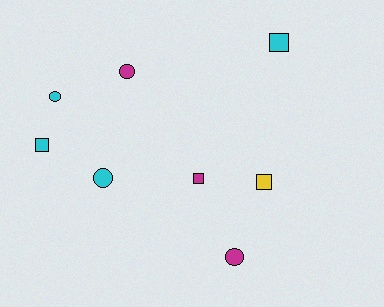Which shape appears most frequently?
Circle, with 4 objects.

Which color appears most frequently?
Cyan, with 4 objects.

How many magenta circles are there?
There are 2 magenta circles.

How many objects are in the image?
There are 8 objects.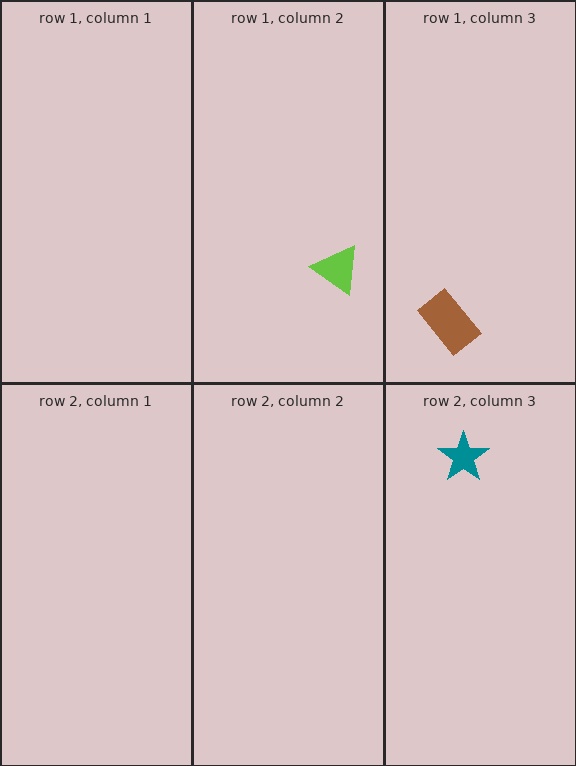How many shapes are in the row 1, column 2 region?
1.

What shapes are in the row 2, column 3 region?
The teal star.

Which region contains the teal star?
The row 2, column 3 region.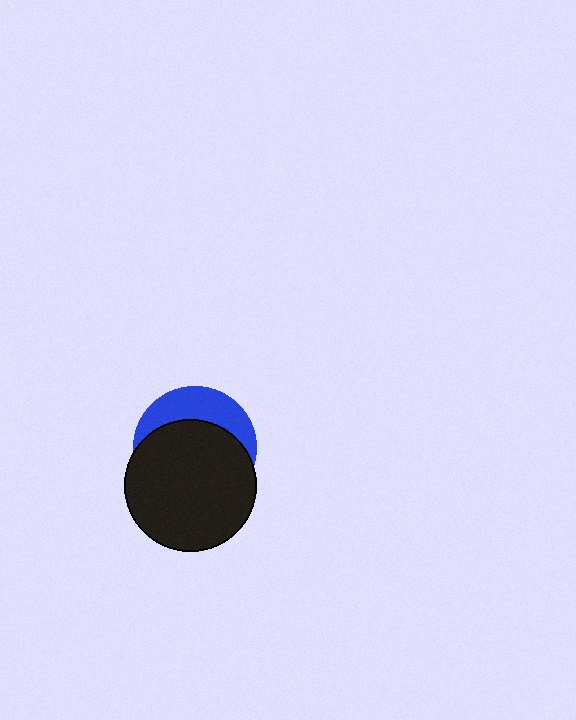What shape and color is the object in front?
The object in front is a black circle.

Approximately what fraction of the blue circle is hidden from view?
Roughly 67% of the blue circle is hidden behind the black circle.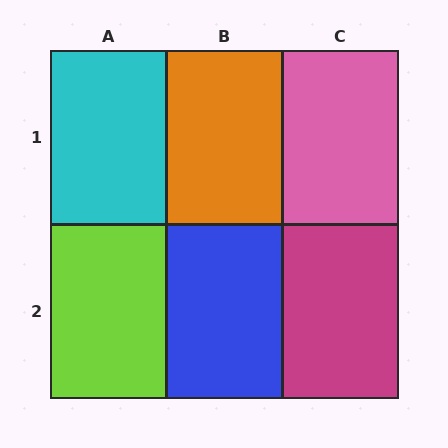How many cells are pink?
1 cell is pink.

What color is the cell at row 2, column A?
Lime.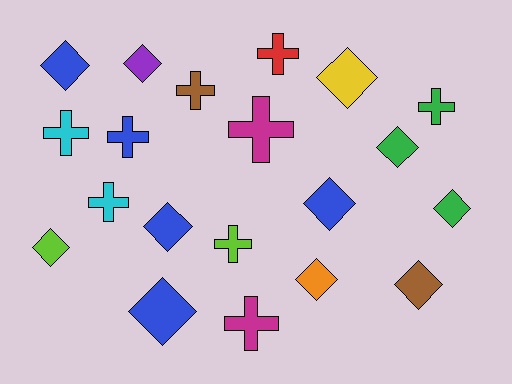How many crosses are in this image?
There are 9 crosses.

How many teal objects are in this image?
There are no teal objects.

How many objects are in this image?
There are 20 objects.